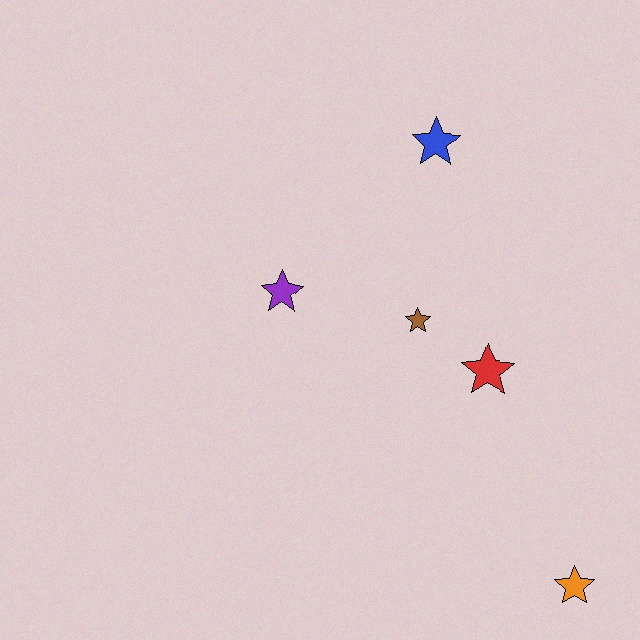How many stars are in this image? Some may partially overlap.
There are 5 stars.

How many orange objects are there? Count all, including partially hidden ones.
There is 1 orange object.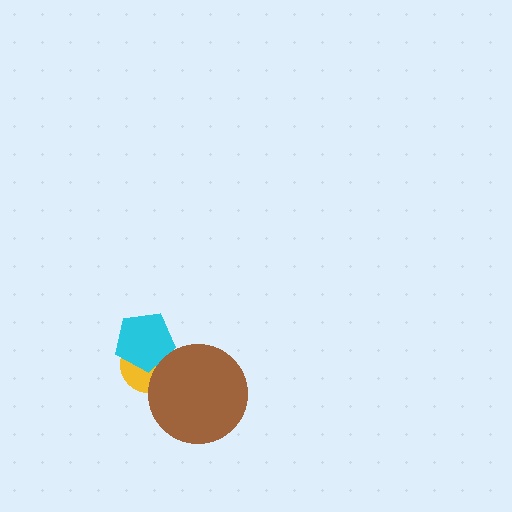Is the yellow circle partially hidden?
Yes, it is partially covered by another shape.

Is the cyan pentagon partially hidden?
No, no other shape covers it.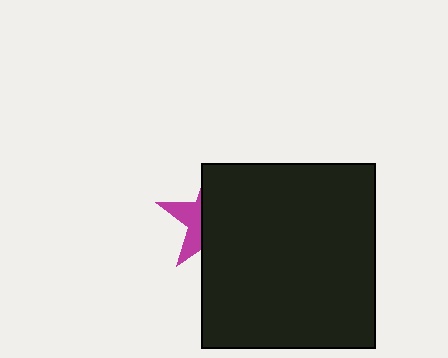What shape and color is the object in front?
The object in front is a black rectangle.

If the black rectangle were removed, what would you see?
You would see the complete magenta star.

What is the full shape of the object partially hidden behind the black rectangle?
The partially hidden object is a magenta star.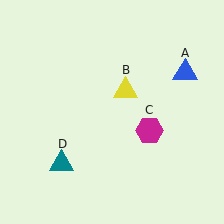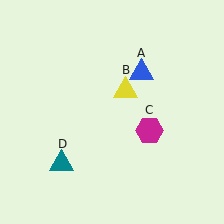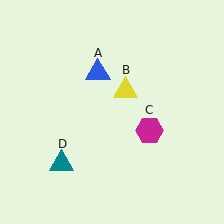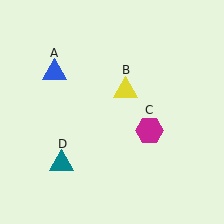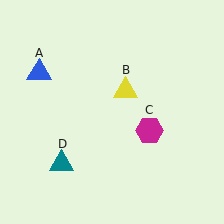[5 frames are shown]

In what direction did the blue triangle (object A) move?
The blue triangle (object A) moved left.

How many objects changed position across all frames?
1 object changed position: blue triangle (object A).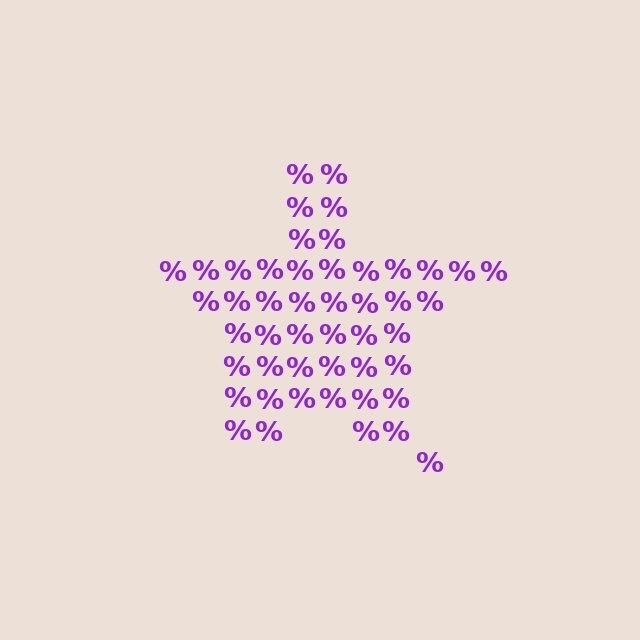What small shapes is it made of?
It is made of small percent signs.